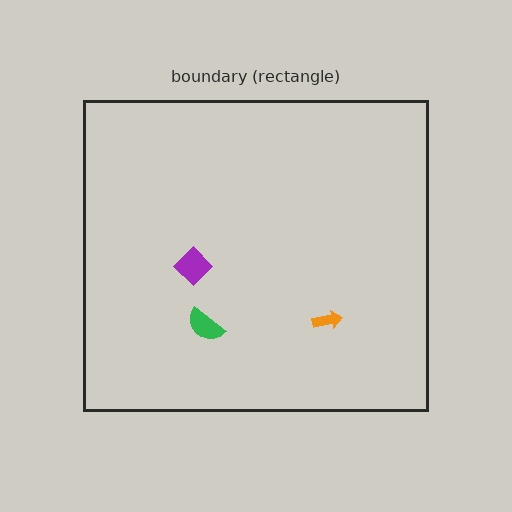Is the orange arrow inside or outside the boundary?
Inside.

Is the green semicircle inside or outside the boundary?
Inside.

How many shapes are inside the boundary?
3 inside, 0 outside.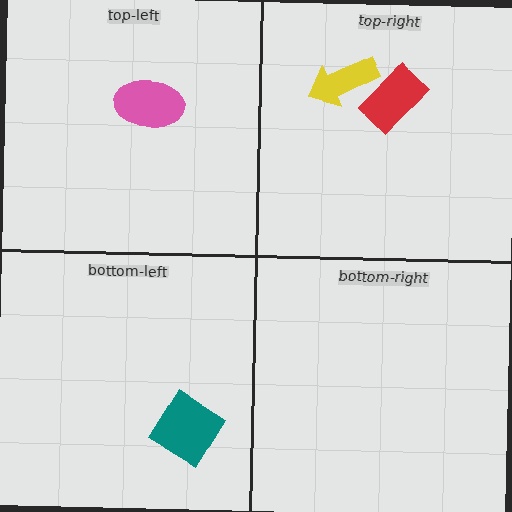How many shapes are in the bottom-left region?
1.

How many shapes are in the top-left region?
1.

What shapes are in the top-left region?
The pink ellipse.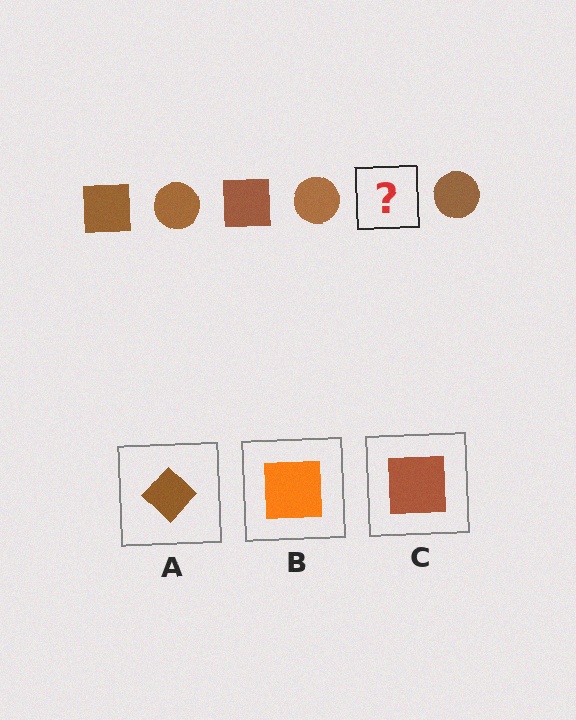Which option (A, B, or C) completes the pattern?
C.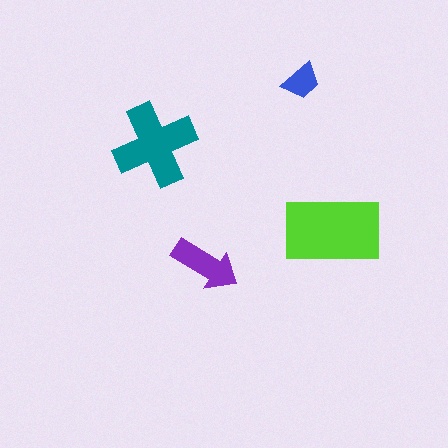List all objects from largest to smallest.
The lime rectangle, the teal cross, the purple arrow, the blue trapezoid.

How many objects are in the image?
There are 4 objects in the image.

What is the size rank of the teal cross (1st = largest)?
2nd.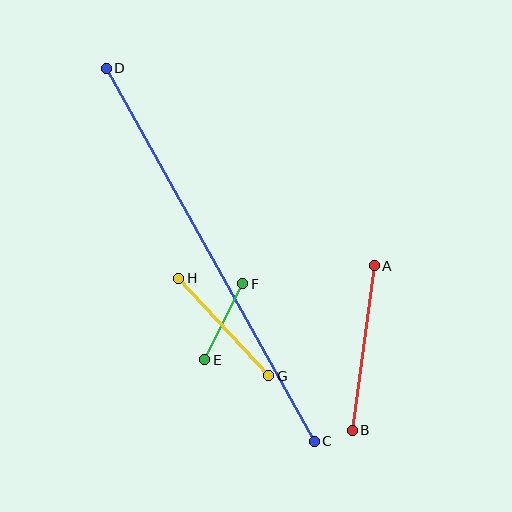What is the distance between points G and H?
The distance is approximately 132 pixels.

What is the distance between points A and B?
The distance is approximately 166 pixels.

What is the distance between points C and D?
The distance is approximately 427 pixels.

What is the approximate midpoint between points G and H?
The midpoint is at approximately (224, 327) pixels.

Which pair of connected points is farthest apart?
Points C and D are farthest apart.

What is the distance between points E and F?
The distance is approximately 85 pixels.